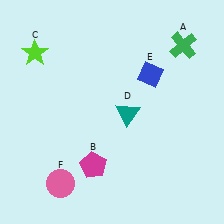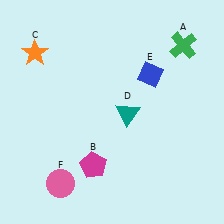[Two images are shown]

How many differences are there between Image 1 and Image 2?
There is 1 difference between the two images.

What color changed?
The star (C) changed from lime in Image 1 to orange in Image 2.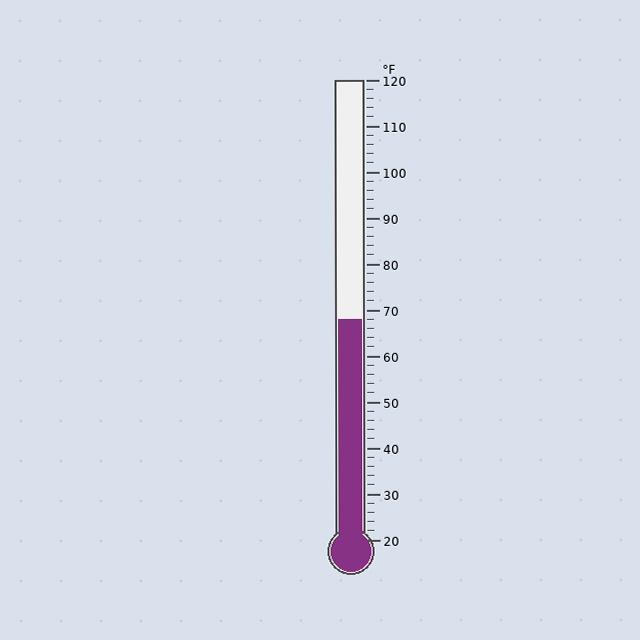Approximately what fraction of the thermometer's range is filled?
The thermometer is filled to approximately 50% of its range.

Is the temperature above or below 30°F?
The temperature is above 30°F.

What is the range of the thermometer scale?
The thermometer scale ranges from 20°F to 120°F.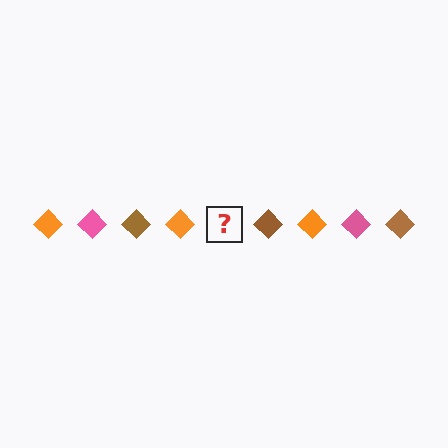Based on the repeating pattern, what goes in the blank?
The blank should be a pink diamond.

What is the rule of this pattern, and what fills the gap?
The rule is that the pattern cycles through orange, pink, brown diamonds. The gap should be filled with a pink diamond.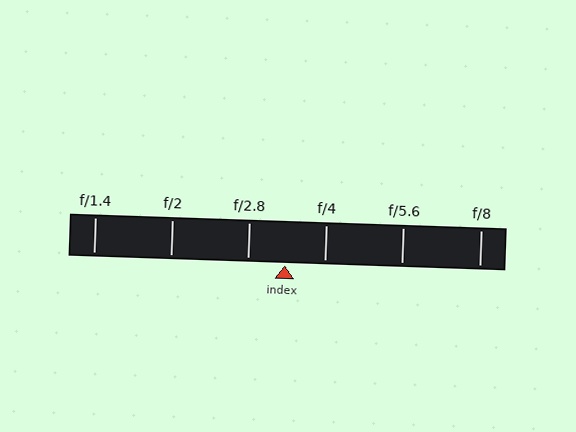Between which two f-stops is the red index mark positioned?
The index mark is between f/2.8 and f/4.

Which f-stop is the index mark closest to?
The index mark is closest to f/2.8.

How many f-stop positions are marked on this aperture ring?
There are 6 f-stop positions marked.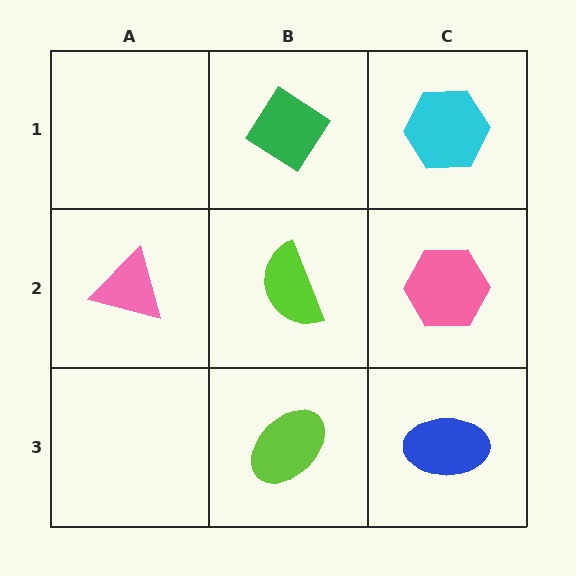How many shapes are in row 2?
3 shapes.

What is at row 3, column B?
A lime ellipse.